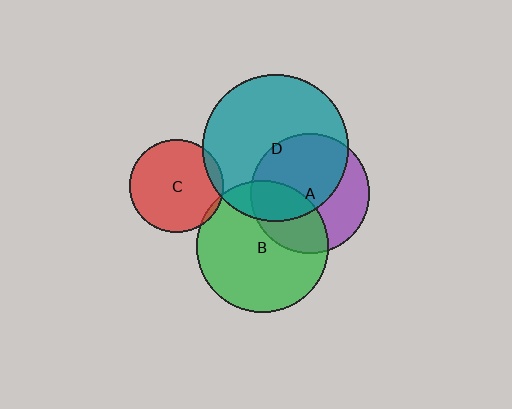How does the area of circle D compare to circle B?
Approximately 1.2 times.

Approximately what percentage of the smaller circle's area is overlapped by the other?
Approximately 20%.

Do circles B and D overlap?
Yes.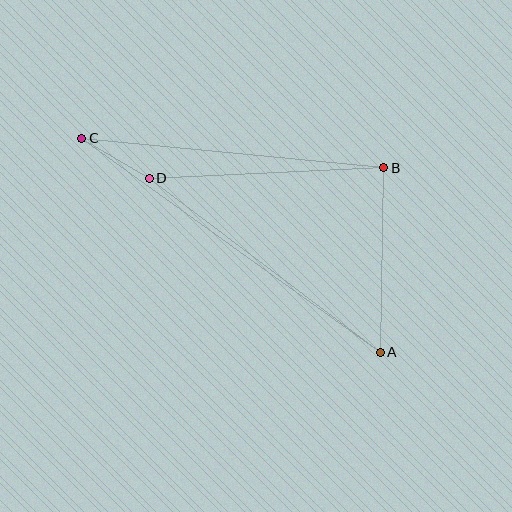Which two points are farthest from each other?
Points A and C are farthest from each other.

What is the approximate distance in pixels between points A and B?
The distance between A and B is approximately 184 pixels.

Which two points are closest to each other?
Points C and D are closest to each other.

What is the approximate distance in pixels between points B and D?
The distance between B and D is approximately 235 pixels.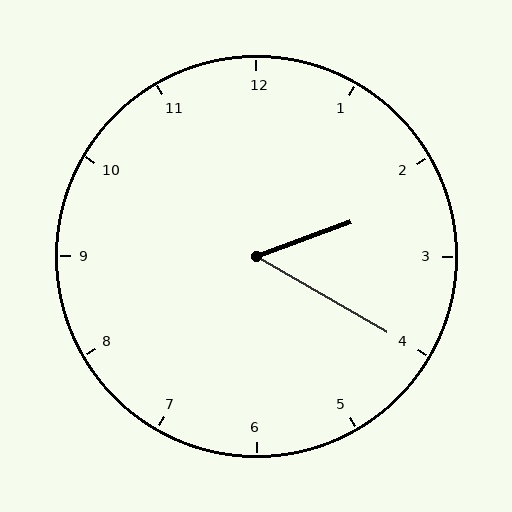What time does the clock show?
2:20.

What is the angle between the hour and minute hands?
Approximately 50 degrees.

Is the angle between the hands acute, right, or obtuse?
It is acute.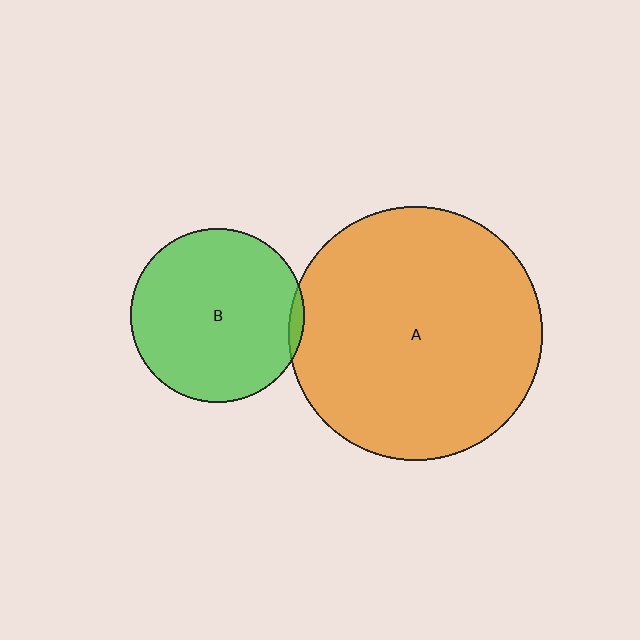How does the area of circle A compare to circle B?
Approximately 2.1 times.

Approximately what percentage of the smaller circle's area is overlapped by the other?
Approximately 5%.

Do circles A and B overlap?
Yes.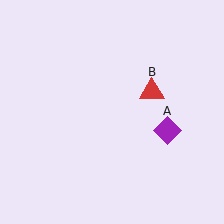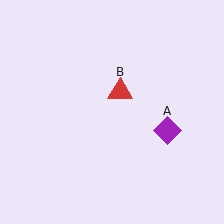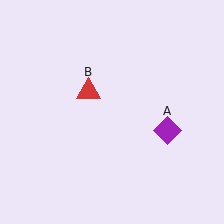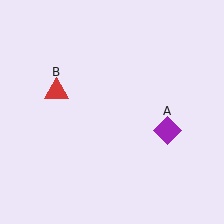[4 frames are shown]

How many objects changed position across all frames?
1 object changed position: red triangle (object B).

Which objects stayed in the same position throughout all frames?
Purple diamond (object A) remained stationary.